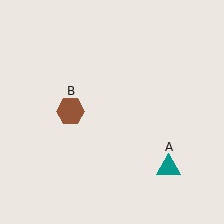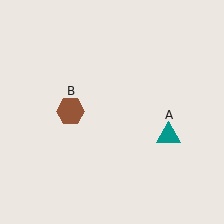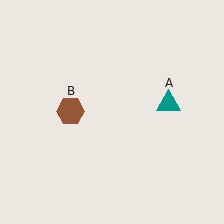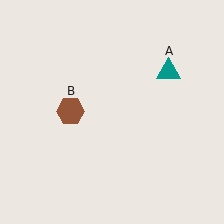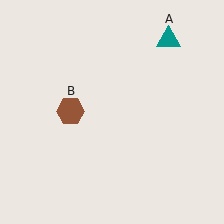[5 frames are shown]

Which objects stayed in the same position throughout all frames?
Brown hexagon (object B) remained stationary.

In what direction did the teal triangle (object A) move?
The teal triangle (object A) moved up.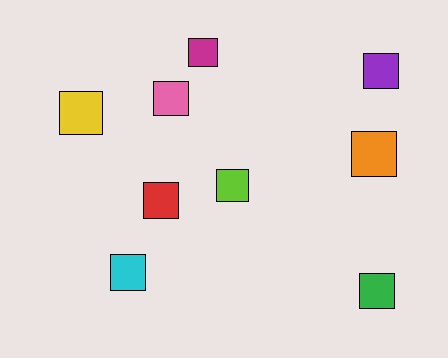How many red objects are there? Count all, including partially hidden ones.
There is 1 red object.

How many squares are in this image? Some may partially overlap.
There are 9 squares.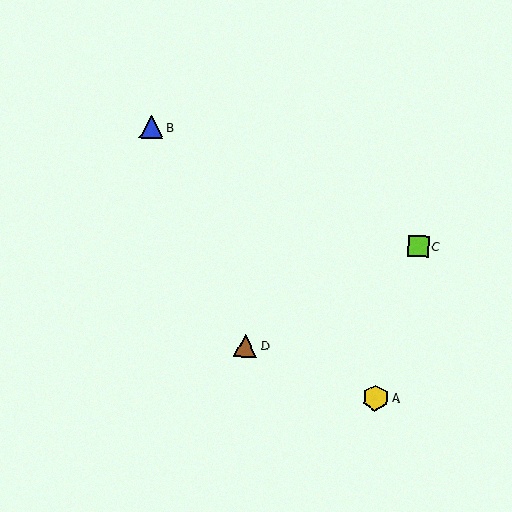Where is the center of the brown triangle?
The center of the brown triangle is at (246, 346).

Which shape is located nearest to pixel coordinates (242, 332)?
The brown triangle (labeled D) at (246, 346) is nearest to that location.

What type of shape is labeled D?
Shape D is a brown triangle.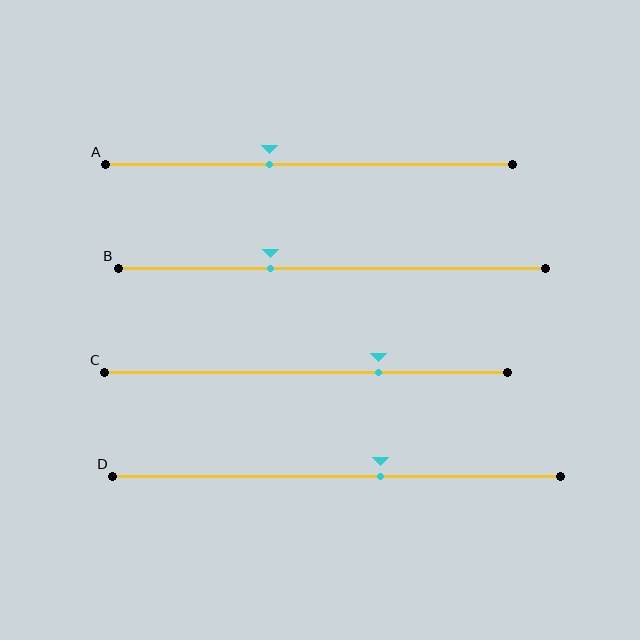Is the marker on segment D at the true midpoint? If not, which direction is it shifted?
No, the marker on segment D is shifted to the right by about 10% of the segment length.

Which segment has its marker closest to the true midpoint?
Segment D has its marker closest to the true midpoint.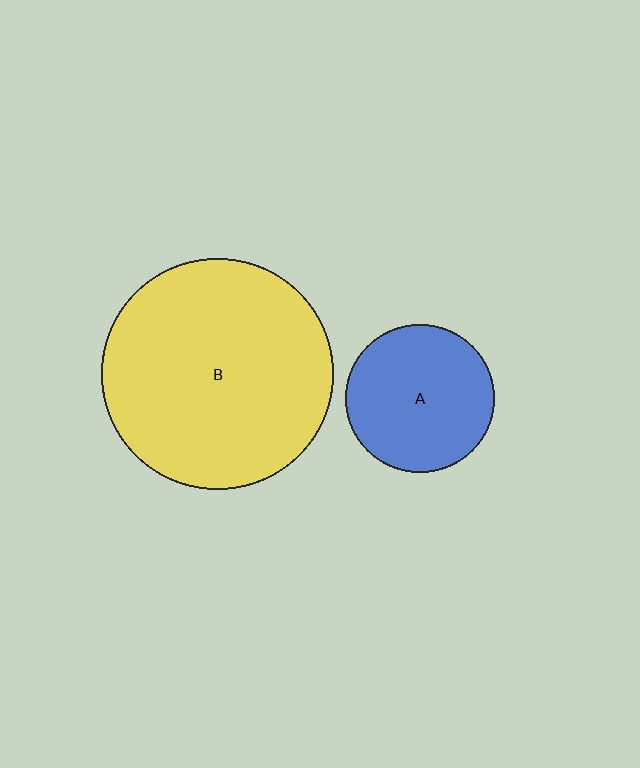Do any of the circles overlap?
No, none of the circles overlap.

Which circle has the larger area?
Circle B (yellow).